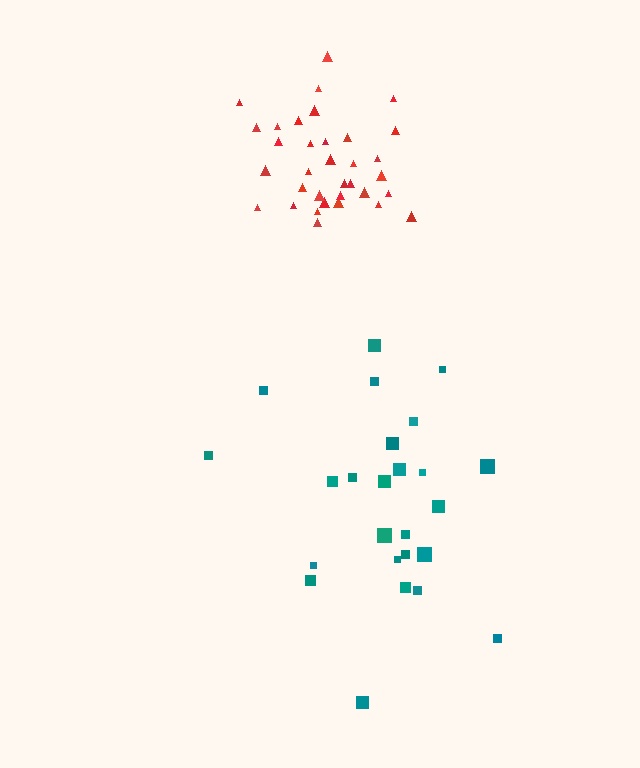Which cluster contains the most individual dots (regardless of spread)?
Red (34).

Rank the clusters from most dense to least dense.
red, teal.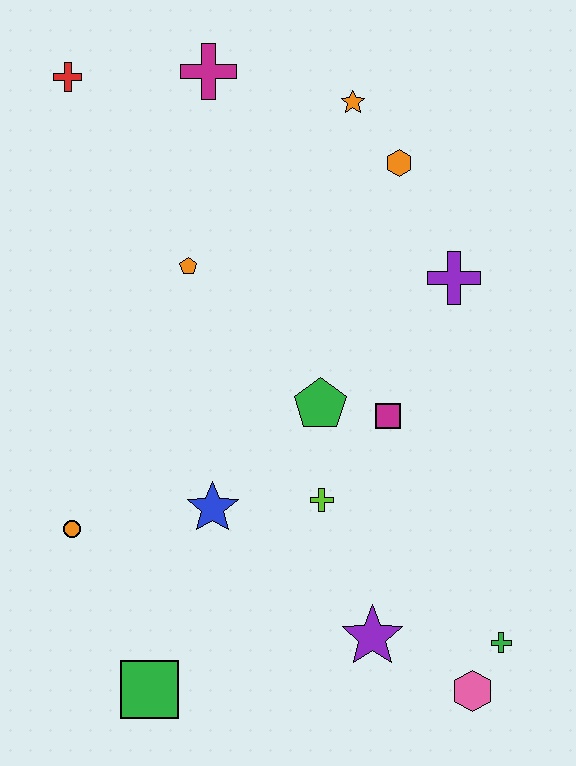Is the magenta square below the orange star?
Yes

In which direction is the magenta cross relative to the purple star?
The magenta cross is above the purple star.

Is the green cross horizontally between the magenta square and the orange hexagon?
No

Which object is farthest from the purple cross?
The green square is farthest from the purple cross.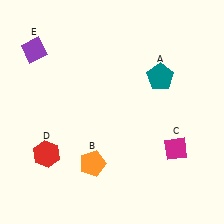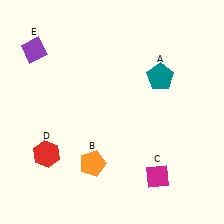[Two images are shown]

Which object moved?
The magenta diamond (C) moved down.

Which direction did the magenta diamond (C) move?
The magenta diamond (C) moved down.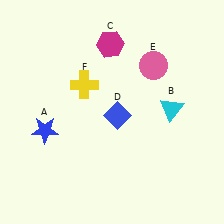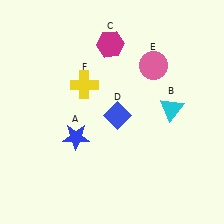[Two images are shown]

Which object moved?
The blue star (A) moved right.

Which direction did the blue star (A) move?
The blue star (A) moved right.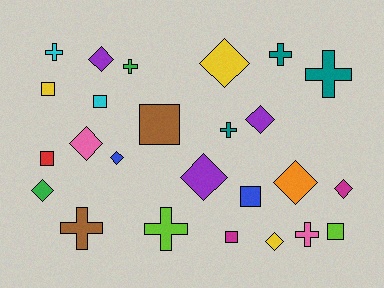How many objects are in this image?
There are 25 objects.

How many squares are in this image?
There are 7 squares.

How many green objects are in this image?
There are 2 green objects.